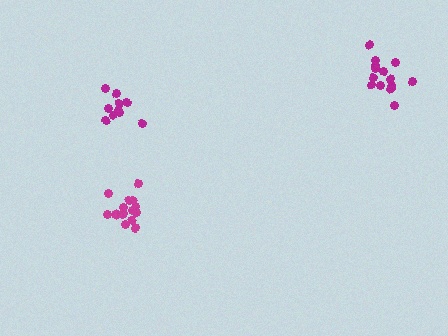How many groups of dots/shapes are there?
There are 3 groups.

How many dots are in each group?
Group 1: 10 dots, Group 2: 16 dots, Group 3: 14 dots (40 total).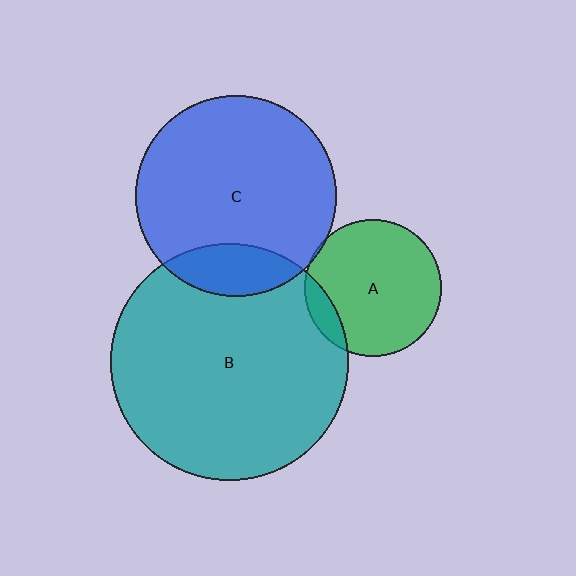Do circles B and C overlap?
Yes.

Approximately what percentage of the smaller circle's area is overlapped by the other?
Approximately 15%.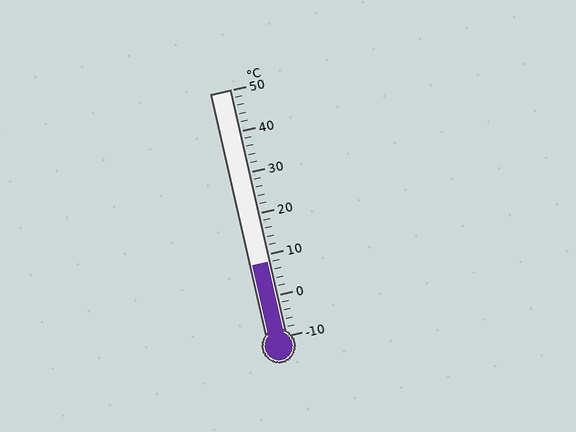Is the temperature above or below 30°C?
The temperature is below 30°C.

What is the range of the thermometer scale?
The thermometer scale ranges from -10°C to 50°C.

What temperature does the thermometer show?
The thermometer shows approximately 8°C.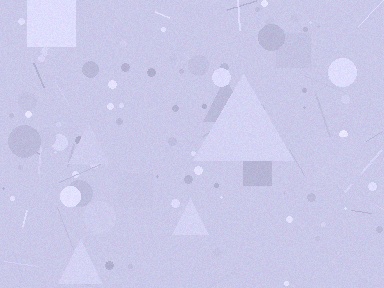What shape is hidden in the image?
A triangle is hidden in the image.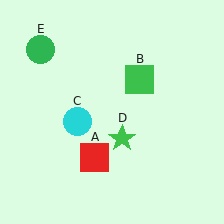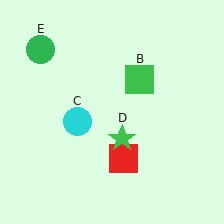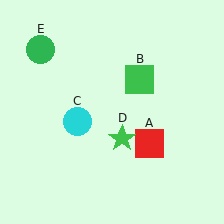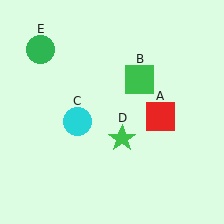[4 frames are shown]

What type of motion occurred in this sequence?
The red square (object A) rotated counterclockwise around the center of the scene.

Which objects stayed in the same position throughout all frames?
Green square (object B) and cyan circle (object C) and green star (object D) and green circle (object E) remained stationary.